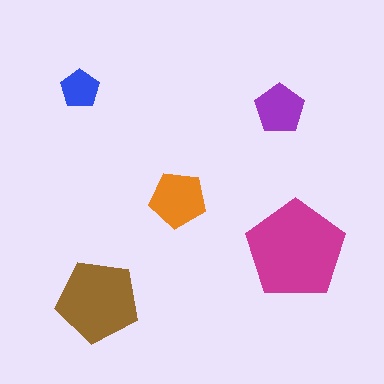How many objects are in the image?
There are 5 objects in the image.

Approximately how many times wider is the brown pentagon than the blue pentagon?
About 2 times wider.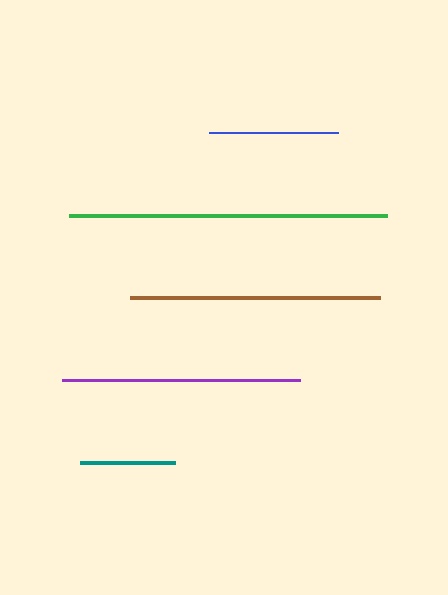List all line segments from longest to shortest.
From longest to shortest: green, brown, purple, blue, teal.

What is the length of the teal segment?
The teal segment is approximately 94 pixels long.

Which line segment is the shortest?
The teal line is the shortest at approximately 94 pixels.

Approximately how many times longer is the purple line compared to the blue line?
The purple line is approximately 1.8 times the length of the blue line.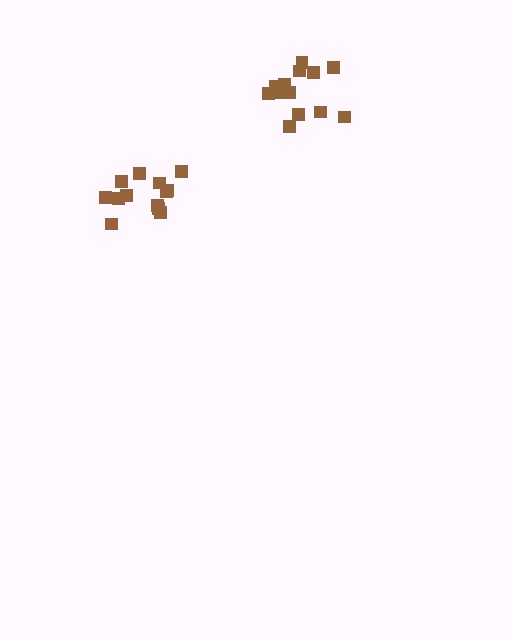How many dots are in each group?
Group 1: 13 dots, Group 2: 13 dots (26 total).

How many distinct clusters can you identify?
There are 2 distinct clusters.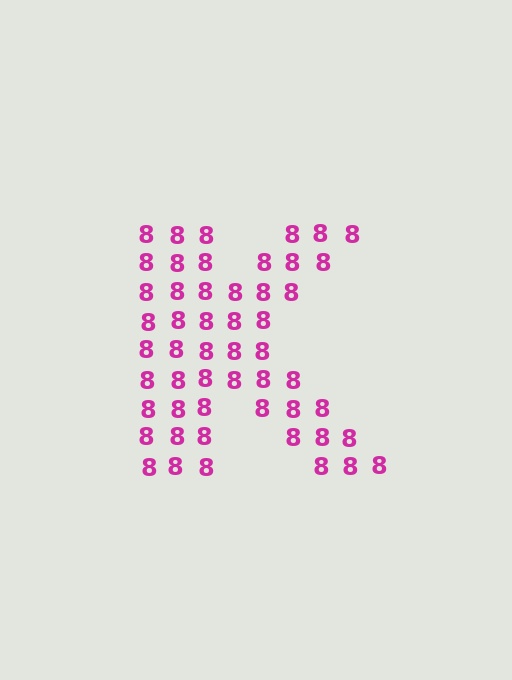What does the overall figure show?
The overall figure shows the letter K.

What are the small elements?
The small elements are digit 8's.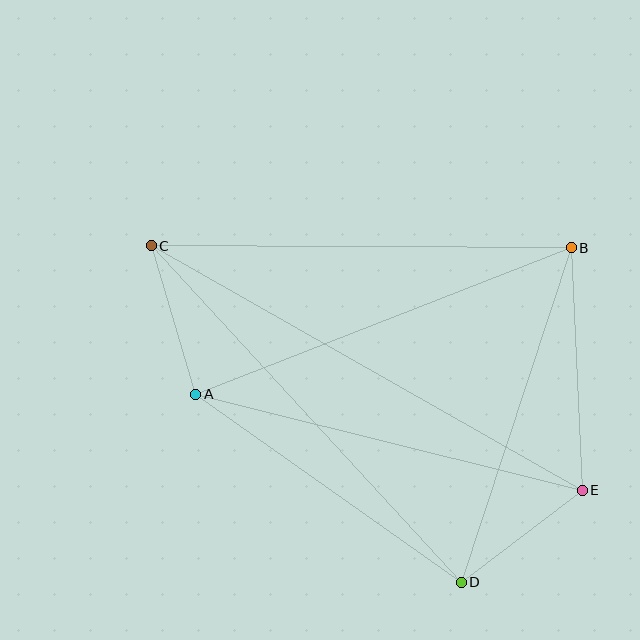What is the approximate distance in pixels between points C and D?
The distance between C and D is approximately 458 pixels.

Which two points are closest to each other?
Points D and E are closest to each other.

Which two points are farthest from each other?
Points C and E are farthest from each other.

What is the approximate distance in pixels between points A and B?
The distance between A and B is approximately 403 pixels.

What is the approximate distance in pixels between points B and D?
The distance between B and D is approximately 352 pixels.